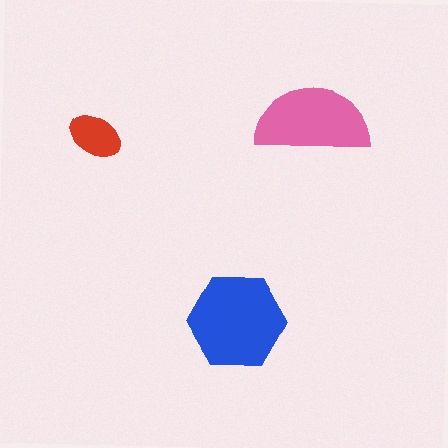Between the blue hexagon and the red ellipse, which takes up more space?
The blue hexagon.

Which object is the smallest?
The red ellipse.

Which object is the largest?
The blue hexagon.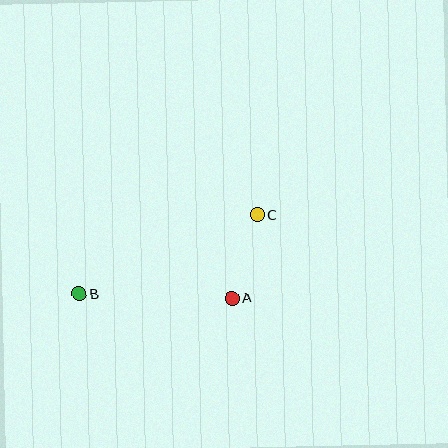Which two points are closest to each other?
Points A and C are closest to each other.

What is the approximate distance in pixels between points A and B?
The distance between A and B is approximately 152 pixels.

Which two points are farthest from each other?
Points B and C are farthest from each other.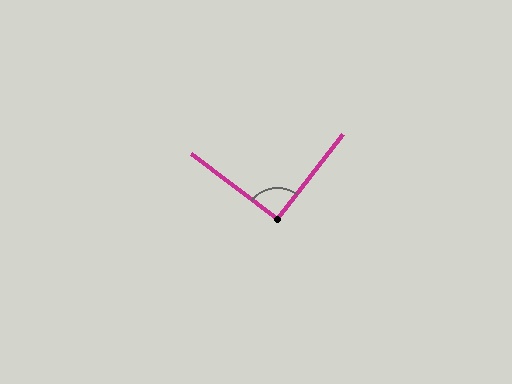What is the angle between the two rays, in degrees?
Approximately 91 degrees.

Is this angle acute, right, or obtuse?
It is approximately a right angle.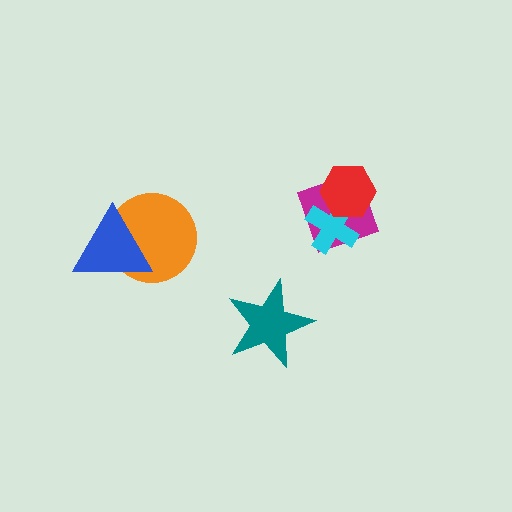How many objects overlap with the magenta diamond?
2 objects overlap with the magenta diamond.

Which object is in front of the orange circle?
The blue triangle is in front of the orange circle.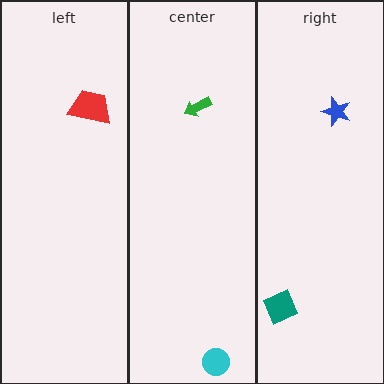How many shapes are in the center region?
2.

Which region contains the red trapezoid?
The left region.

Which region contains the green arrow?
The center region.